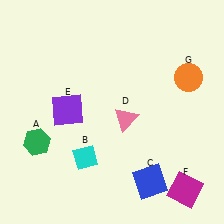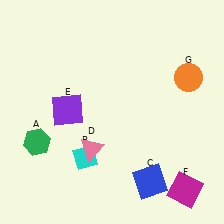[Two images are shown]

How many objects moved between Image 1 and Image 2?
1 object moved between the two images.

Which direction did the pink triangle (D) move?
The pink triangle (D) moved left.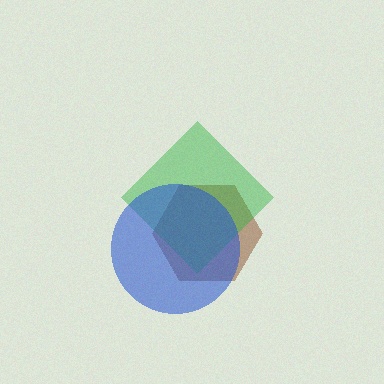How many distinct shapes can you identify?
There are 3 distinct shapes: a brown hexagon, a green diamond, a blue circle.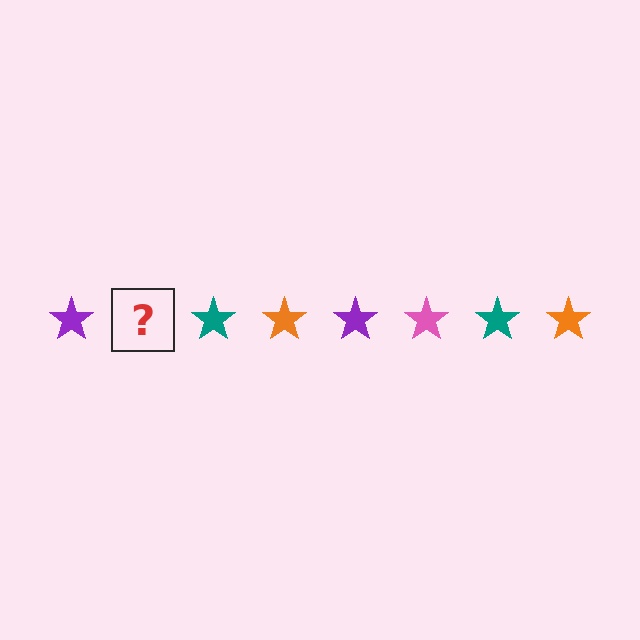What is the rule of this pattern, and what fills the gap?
The rule is that the pattern cycles through purple, pink, teal, orange stars. The gap should be filled with a pink star.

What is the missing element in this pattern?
The missing element is a pink star.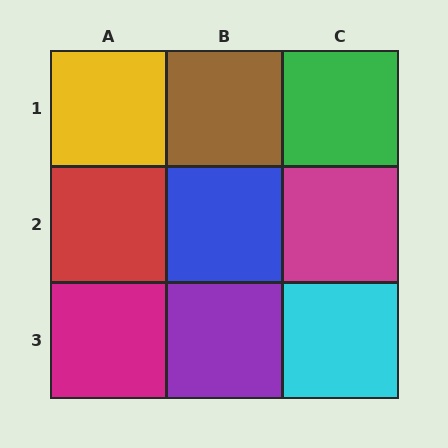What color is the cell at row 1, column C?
Green.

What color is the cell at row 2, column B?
Blue.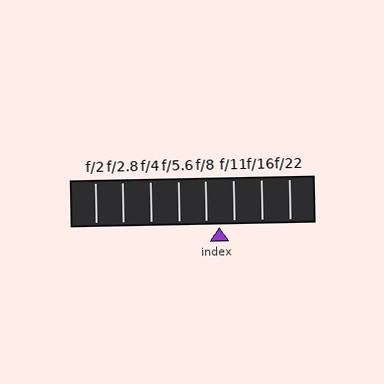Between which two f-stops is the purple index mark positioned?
The index mark is between f/8 and f/11.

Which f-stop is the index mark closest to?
The index mark is closest to f/8.